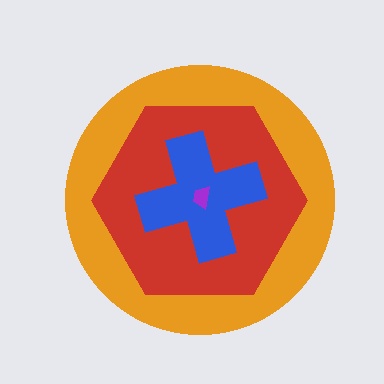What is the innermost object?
The purple trapezoid.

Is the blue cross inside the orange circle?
Yes.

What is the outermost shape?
The orange circle.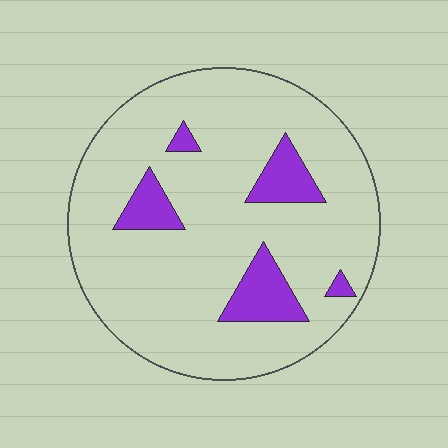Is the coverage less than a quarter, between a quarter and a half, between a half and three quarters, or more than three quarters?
Less than a quarter.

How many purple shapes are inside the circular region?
5.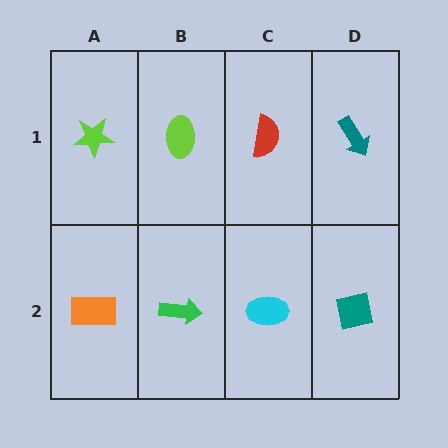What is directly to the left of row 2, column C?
A green arrow.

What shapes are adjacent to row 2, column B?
A lime ellipse (row 1, column B), an orange rectangle (row 2, column A), a cyan ellipse (row 2, column C).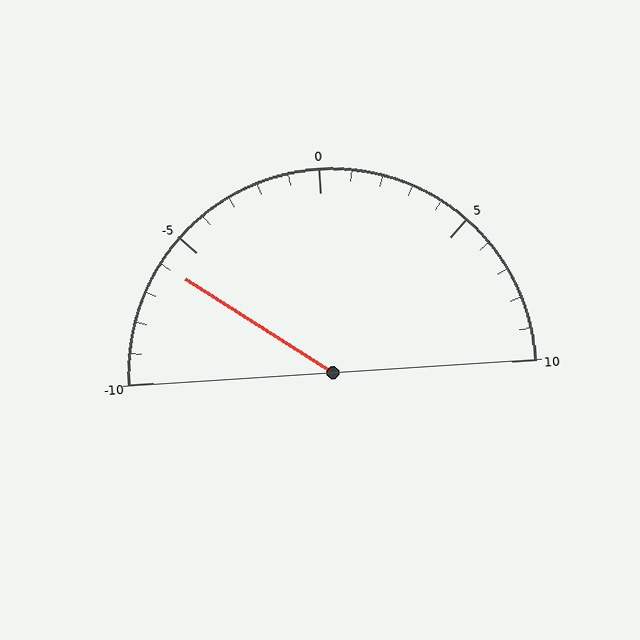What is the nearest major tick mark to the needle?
The nearest major tick mark is -5.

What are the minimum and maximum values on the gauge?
The gauge ranges from -10 to 10.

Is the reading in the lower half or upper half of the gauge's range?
The reading is in the lower half of the range (-10 to 10).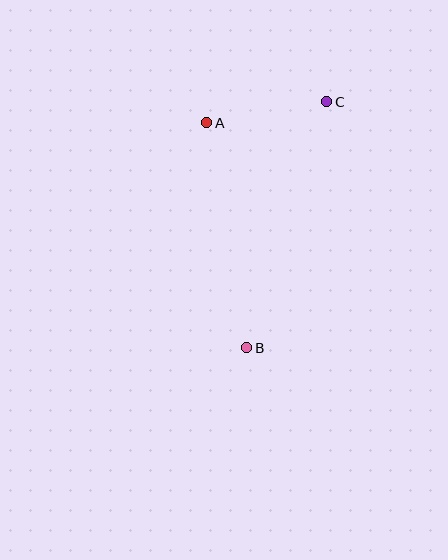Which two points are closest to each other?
Points A and C are closest to each other.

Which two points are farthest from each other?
Points B and C are farthest from each other.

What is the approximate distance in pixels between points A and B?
The distance between A and B is approximately 228 pixels.